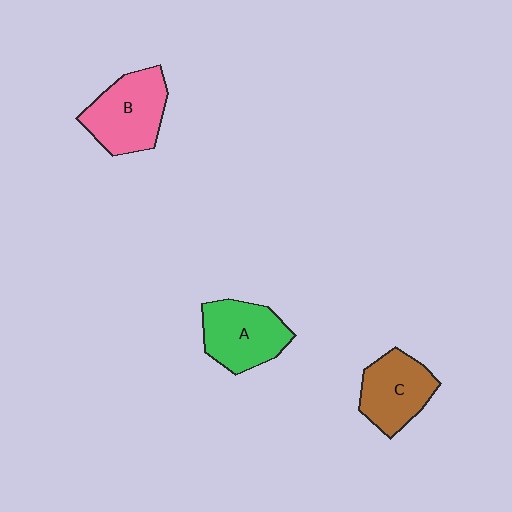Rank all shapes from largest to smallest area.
From largest to smallest: B (pink), A (green), C (brown).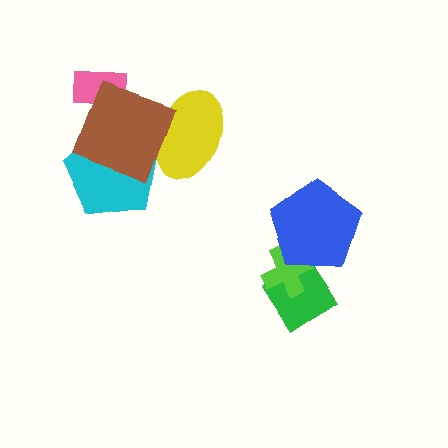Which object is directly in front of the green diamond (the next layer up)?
The lime cross is directly in front of the green diamond.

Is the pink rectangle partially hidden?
Yes, it is partially covered by another shape.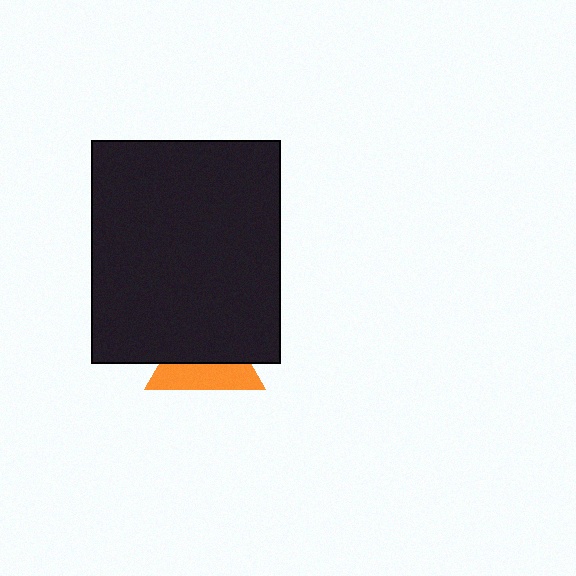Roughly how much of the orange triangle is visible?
A small part of it is visible (roughly 43%).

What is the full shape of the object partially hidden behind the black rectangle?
The partially hidden object is an orange triangle.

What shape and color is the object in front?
The object in front is a black rectangle.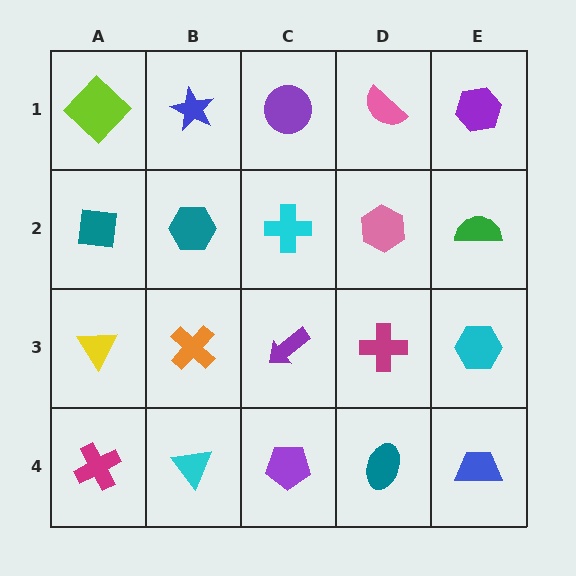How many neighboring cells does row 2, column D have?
4.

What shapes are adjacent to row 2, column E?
A purple hexagon (row 1, column E), a cyan hexagon (row 3, column E), a pink hexagon (row 2, column D).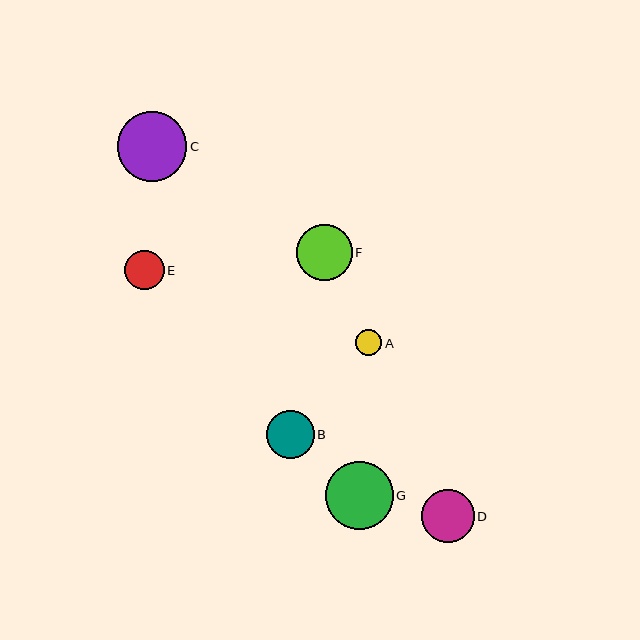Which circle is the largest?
Circle C is the largest with a size of approximately 70 pixels.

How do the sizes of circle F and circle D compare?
Circle F and circle D are approximately the same size.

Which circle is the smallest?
Circle A is the smallest with a size of approximately 26 pixels.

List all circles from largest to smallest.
From largest to smallest: C, G, F, D, B, E, A.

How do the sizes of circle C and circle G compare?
Circle C and circle G are approximately the same size.